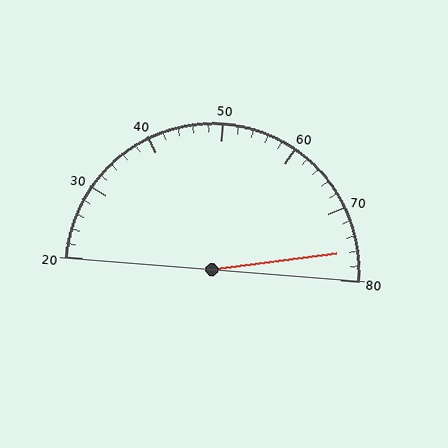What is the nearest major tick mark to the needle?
The nearest major tick mark is 80.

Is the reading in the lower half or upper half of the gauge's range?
The reading is in the upper half of the range (20 to 80).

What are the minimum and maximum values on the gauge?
The gauge ranges from 20 to 80.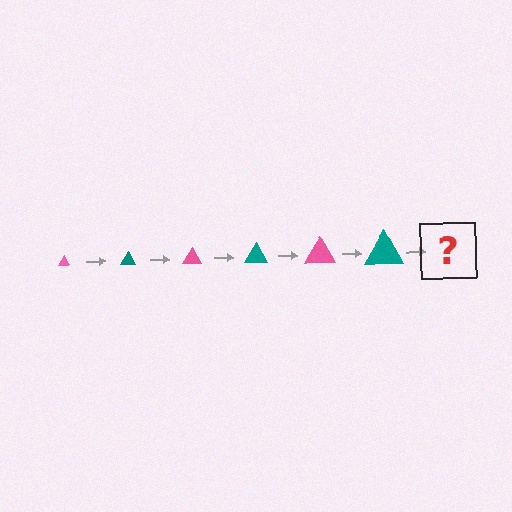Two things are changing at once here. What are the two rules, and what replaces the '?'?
The two rules are that the triangle grows larger each step and the color cycles through pink and teal. The '?' should be a pink triangle, larger than the previous one.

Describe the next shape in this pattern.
It should be a pink triangle, larger than the previous one.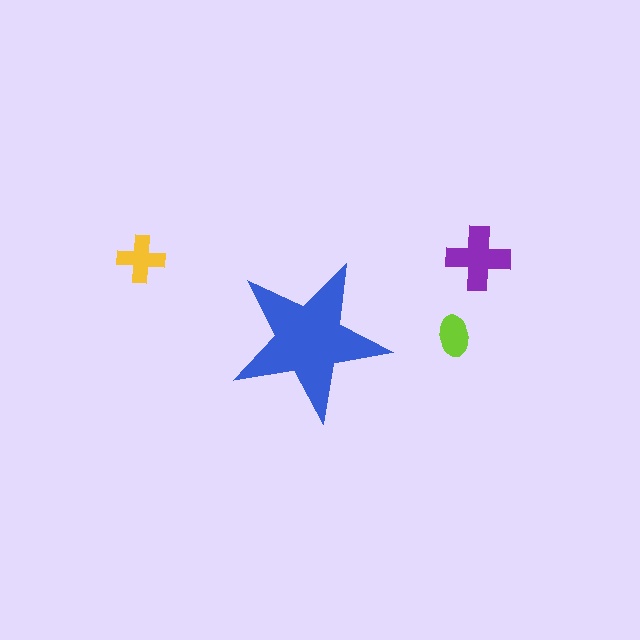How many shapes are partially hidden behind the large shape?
0 shapes are partially hidden.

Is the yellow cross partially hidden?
No, the yellow cross is fully visible.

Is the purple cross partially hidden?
No, the purple cross is fully visible.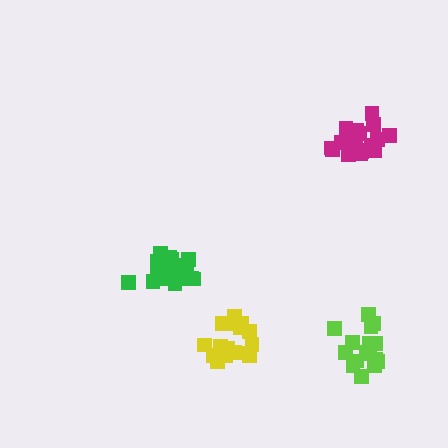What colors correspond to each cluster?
The clusters are colored: green, magenta, lime, yellow.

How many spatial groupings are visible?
There are 4 spatial groupings.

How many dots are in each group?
Group 1: 19 dots, Group 2: 18 dots, Group 3: 16 dots, Group 4: 16 dots (69 total).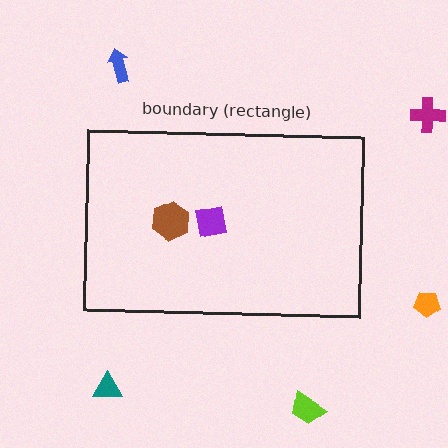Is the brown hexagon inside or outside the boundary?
Inside.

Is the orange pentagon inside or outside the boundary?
Outside.